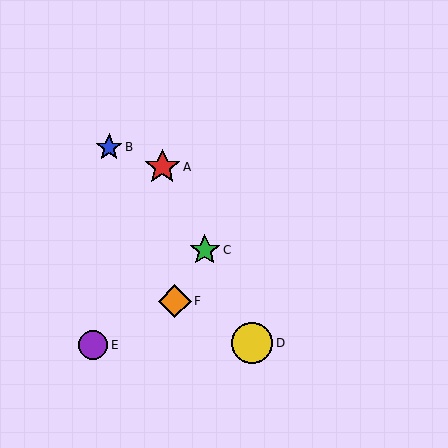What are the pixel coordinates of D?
Object D is at (252, 343).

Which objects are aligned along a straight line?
Objects A, C, D are aligned along a straight line.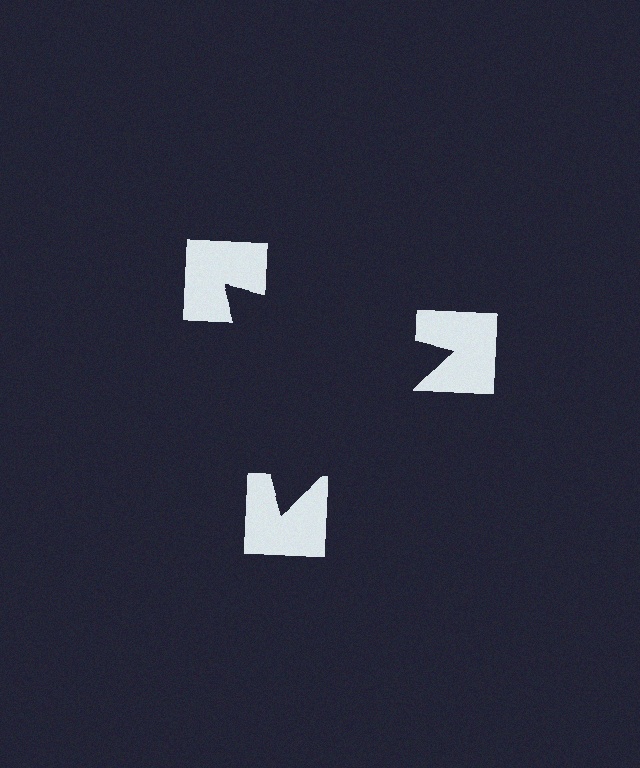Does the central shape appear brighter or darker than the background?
It typically appears slightly darker than the background, even though no actual brightness change is drawn.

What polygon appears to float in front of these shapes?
An illusory triangle — its edges are inferred from the aligned wedge cuts in the notched squares, not physically drawn.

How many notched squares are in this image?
There are 3 — one at each vertex of the illusory triangle.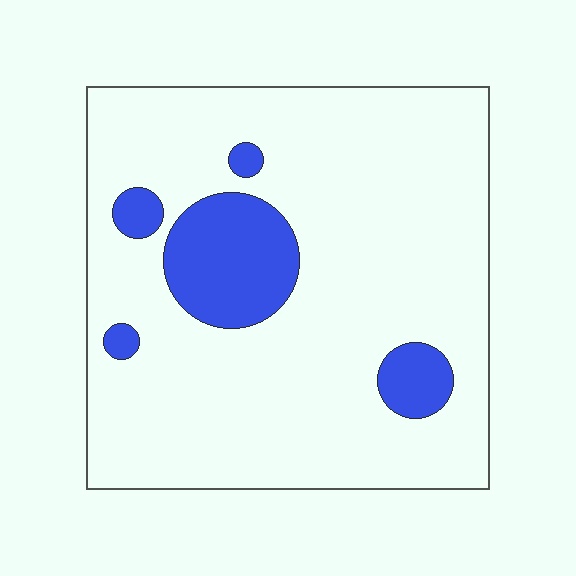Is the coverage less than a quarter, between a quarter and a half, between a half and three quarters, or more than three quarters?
Less than a quarter.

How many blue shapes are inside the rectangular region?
5.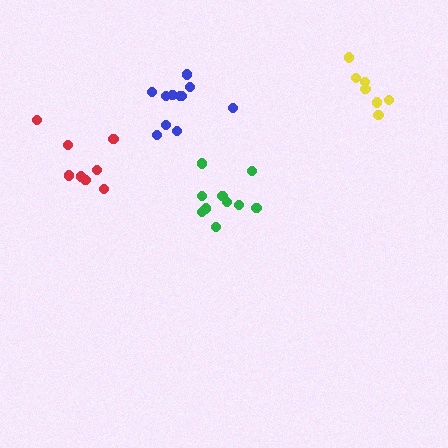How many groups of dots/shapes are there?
There are 4 groups.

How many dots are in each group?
Group 1: 7 dots, Group 2: 11 dots, Group 3: 10 dots, Group 4: 8 dots (36 total).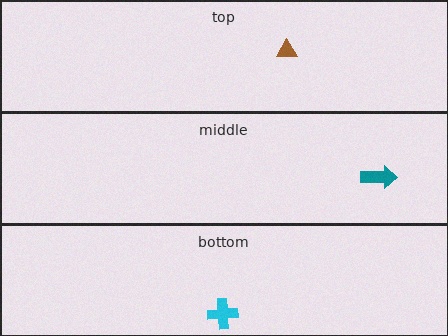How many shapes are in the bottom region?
1.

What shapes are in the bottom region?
The cyan cross.